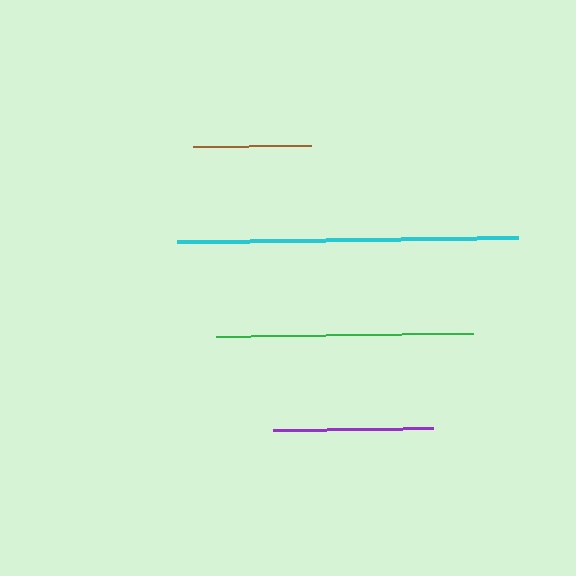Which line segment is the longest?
The cyan line is the longest at approximately 341 pixels.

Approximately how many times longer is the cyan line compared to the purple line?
The cyan line is approximately 2.1 times the length of the purple line.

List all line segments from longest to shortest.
From longest to shortest: cyan, green, purple, brown.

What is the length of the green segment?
The green segment is approximately 257 pixels long.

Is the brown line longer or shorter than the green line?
The green line is longer than the brown line.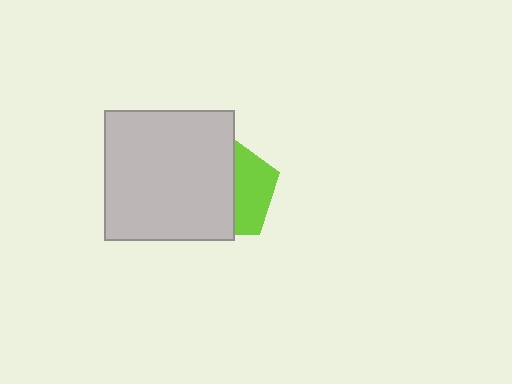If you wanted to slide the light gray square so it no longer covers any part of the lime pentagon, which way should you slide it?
Slide it left — that is the most direct way to separate the two shapes.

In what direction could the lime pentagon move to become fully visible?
The lime pentagon could move right. That would shift it out from behind the light gray square entirely.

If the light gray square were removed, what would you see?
You would see the complete lime pentagon.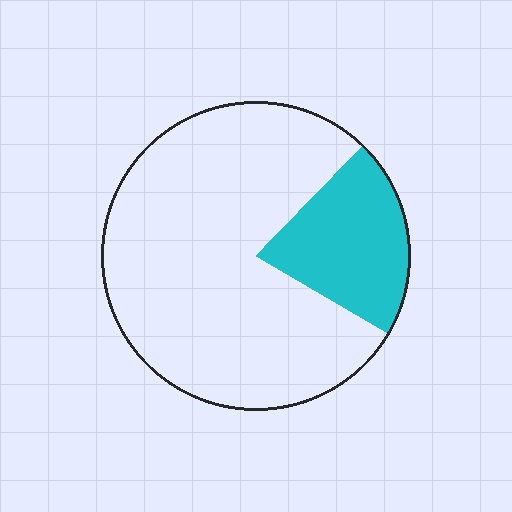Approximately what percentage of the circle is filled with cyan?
Approximately 20%.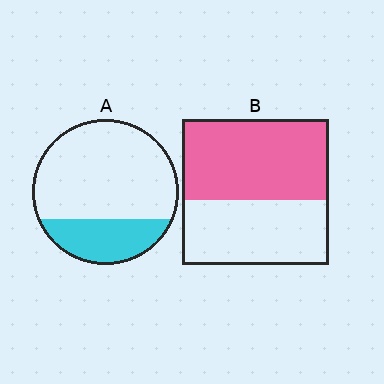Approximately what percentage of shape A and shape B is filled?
A is approximately 25% and B is approximately 55%.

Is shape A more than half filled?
No.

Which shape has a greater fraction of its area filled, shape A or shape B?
Shape B.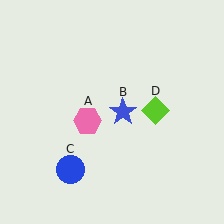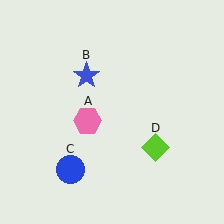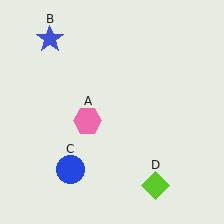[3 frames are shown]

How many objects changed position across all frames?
2 objects changed position: blue star (object B), lime diamond (object D).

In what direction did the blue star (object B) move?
The blue star (object B) moved up and to the left.